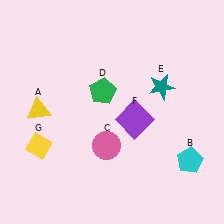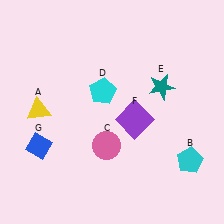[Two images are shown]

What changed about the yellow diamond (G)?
In Image 1, G is yellow. In Image 2, it changed to blue.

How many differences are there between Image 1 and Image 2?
There are 2 differences between the two images.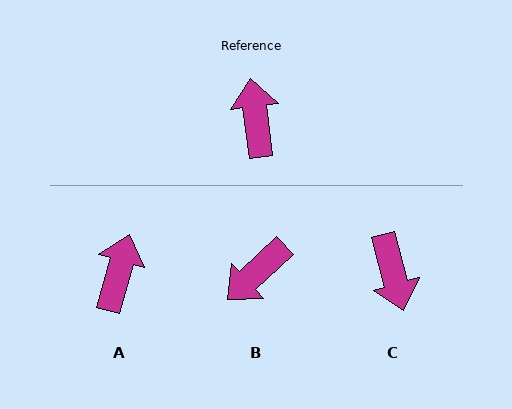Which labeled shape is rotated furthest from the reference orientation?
C, about 172 degrees away.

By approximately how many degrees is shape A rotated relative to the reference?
Approximately 23 degrees clockwise.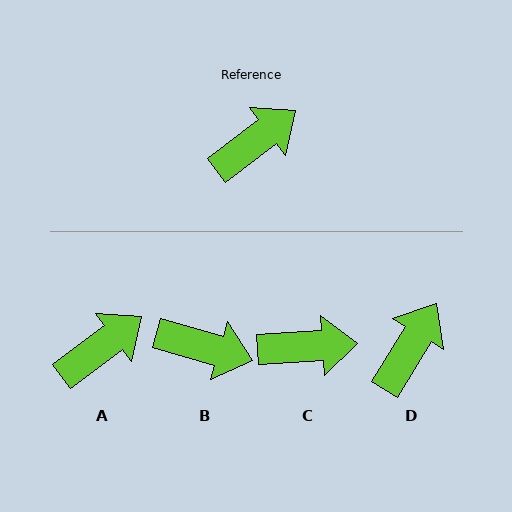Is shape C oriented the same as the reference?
No, it is off by about 34 degrees.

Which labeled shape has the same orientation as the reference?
A.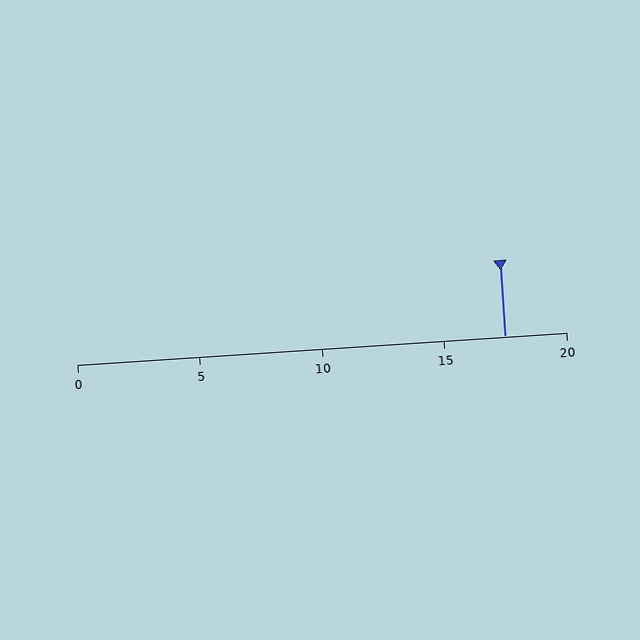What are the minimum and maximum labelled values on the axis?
The axis runs from 0 to 20.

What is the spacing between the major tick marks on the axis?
The major ticks are spaced 5 apart.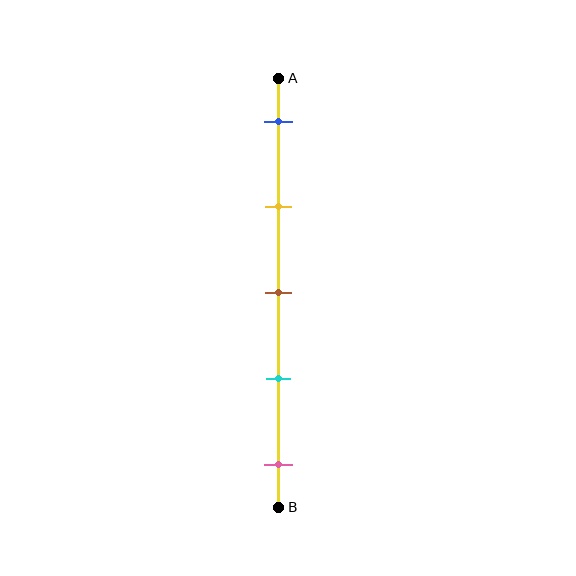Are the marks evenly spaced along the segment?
Yes, the marks are approximately evenly spaced.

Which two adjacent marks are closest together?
The brown and cyan marks are the closest adjacent pair.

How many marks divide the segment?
There are 5 marks dividing the segment.